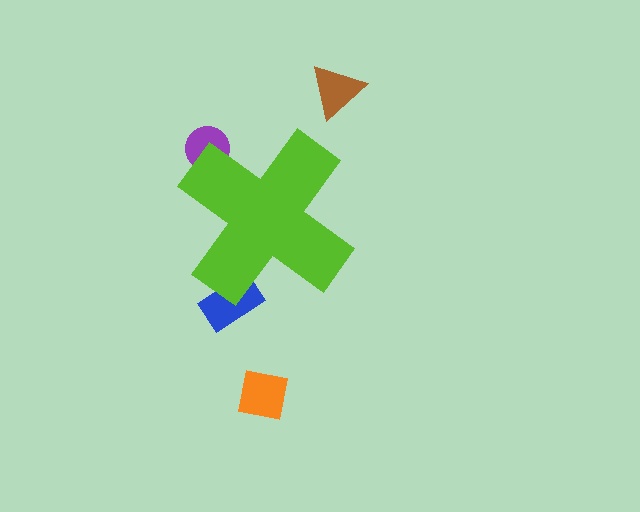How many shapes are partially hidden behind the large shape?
2 shapes are partially hidden.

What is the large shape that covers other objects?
A lime cross.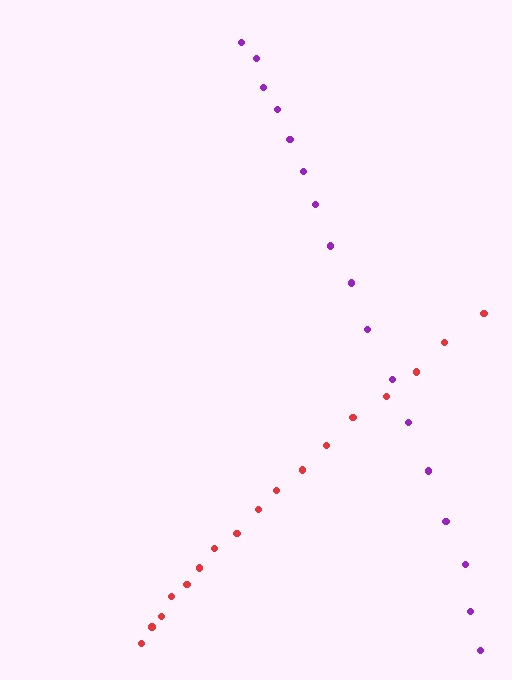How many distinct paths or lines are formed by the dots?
There are 2 distinct paths.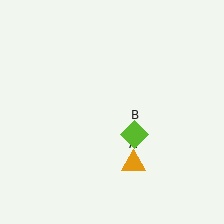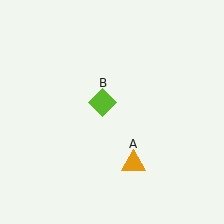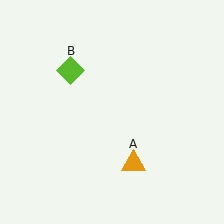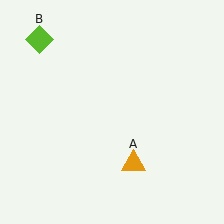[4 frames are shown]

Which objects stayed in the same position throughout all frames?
Orange triangle (object A) remained stationary.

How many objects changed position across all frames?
1 object changed position: lime diamond (object B).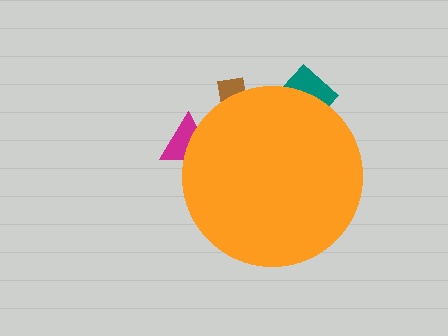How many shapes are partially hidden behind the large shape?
3 shapes are partially hidden.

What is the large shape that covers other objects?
An orange circle.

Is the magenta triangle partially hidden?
Yes, the magenta triangle is partially hidden behind the orange circle.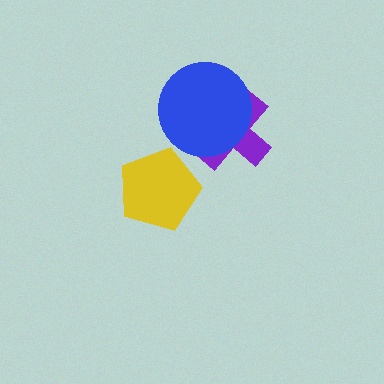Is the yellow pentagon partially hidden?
No, no other shape covers it.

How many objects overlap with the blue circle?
1 object overlaps with the blue circle.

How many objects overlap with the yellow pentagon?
0 objects overlap with the yellow pentagon.